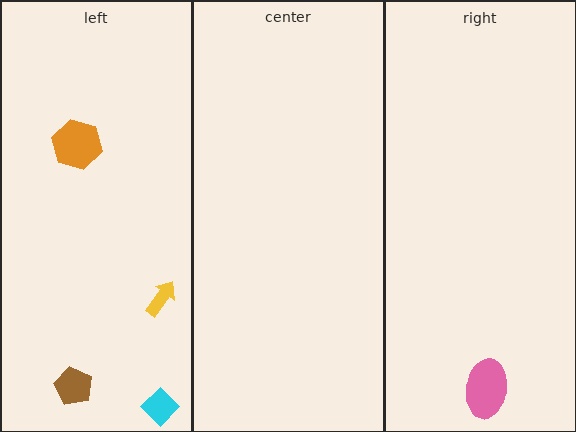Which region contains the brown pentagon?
The left region.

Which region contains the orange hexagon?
The left region.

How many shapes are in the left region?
4.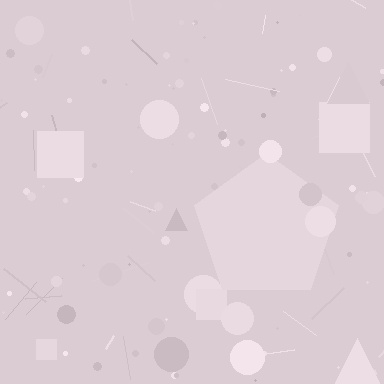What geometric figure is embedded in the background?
A pentagon is embedded in the background.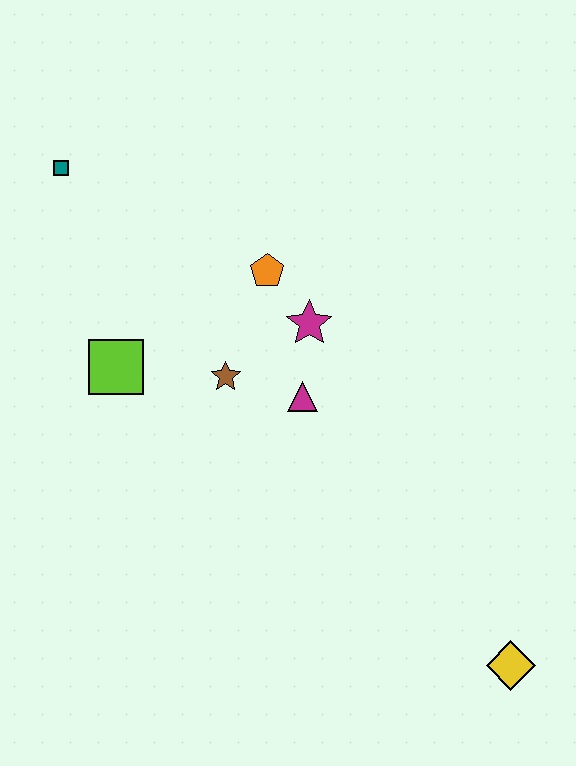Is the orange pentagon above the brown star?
Yes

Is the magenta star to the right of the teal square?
Yes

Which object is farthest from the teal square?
The yellow diamond is farthest from the teal square.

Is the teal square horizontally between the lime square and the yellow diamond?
No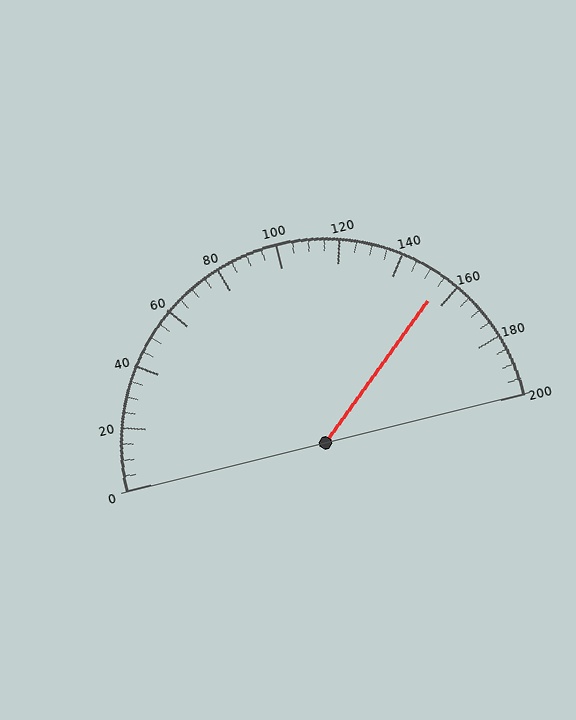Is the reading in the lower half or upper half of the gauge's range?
The reading is in the upper half of the range (0 to 200).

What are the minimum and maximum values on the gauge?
The gauge ranges from 0 to 200.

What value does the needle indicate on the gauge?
The needle indicates approximately 155.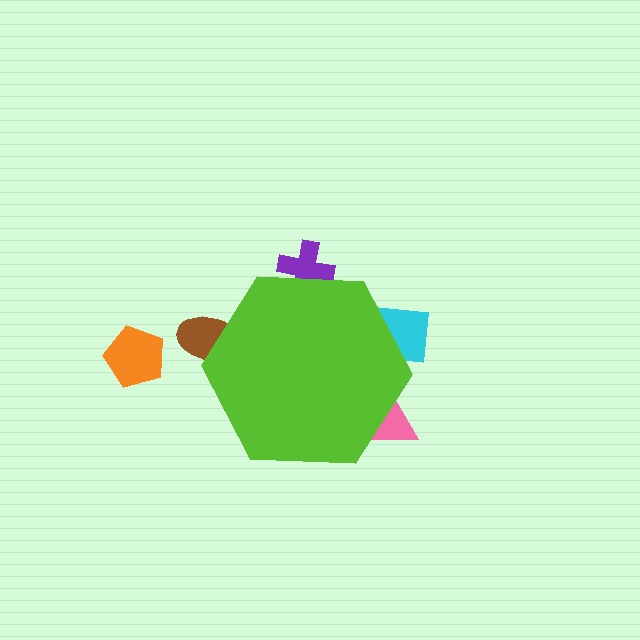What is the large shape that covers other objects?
A lime hexagon.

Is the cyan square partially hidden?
Yes, the cyan square is partially hidden behind the lime hexagon.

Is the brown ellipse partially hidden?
Yes, the brown ellipse is partially hidden behind the lime hexagon.